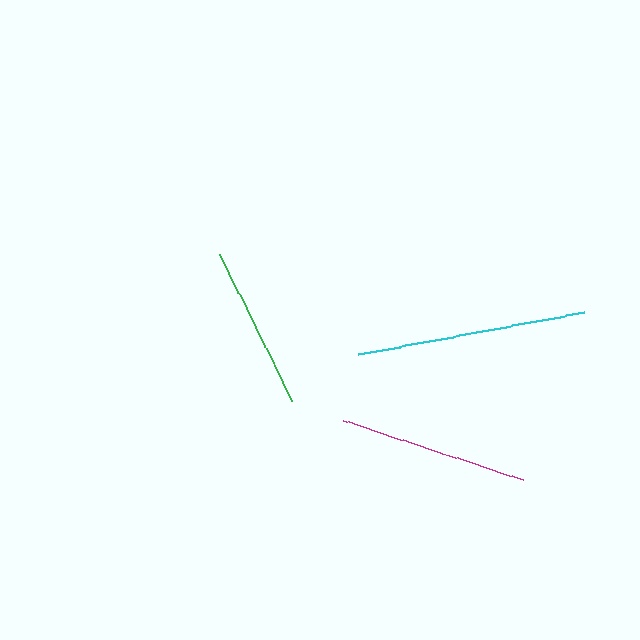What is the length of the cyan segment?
The cyan segment is approximately 230 pixels long.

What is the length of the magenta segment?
The magenta segment is approximately 190 pixels long.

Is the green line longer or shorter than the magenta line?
The magenta line is longer than the green line.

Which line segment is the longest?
The cyan line is the longest at approximately 230 pixels.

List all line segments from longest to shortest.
From longest to shortest: cyan, magenta, green.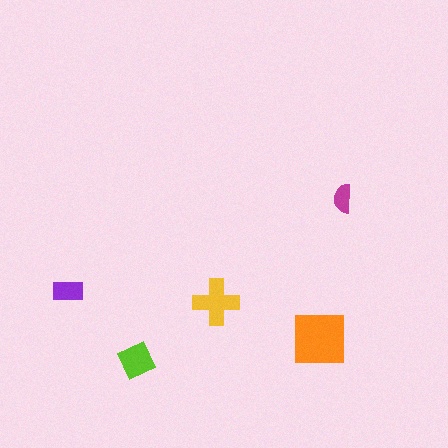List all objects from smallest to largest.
The magenta semicircle, the purple rectangle, the lime diamond, the yellow cross, the orange square.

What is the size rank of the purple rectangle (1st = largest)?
4th.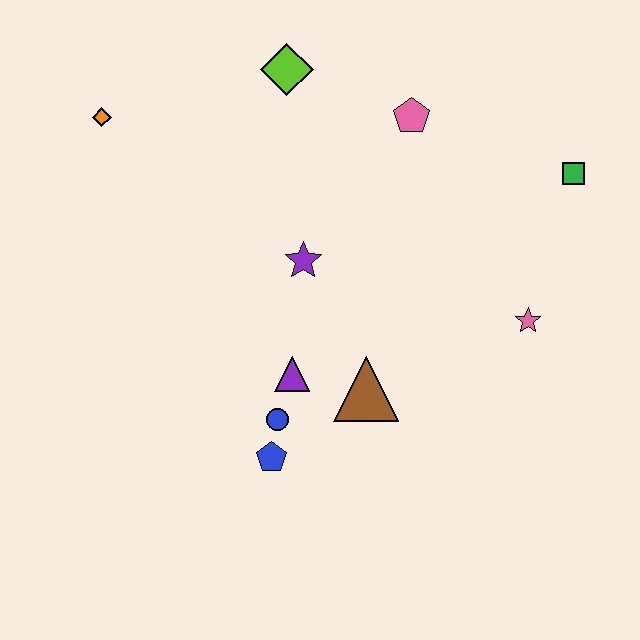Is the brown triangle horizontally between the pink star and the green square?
No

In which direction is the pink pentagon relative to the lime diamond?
The pink pentagon is to the right of the lime diamond.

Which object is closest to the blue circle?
The blue pentagon is closest to the blue circle.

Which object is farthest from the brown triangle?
The orange diamond is farthest from the brown triangle.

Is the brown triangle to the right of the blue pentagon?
Yes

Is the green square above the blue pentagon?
Yes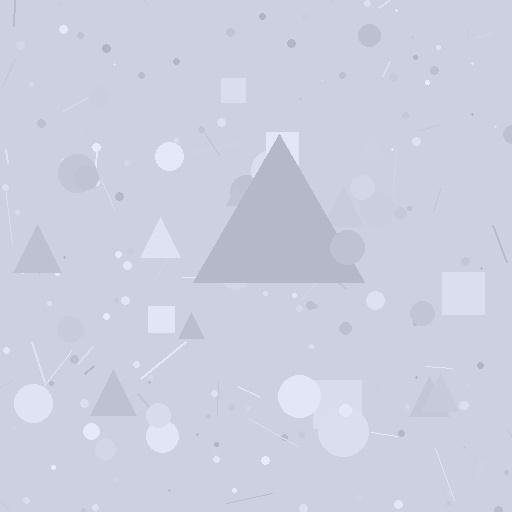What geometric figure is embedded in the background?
A triangle is embedded in the background.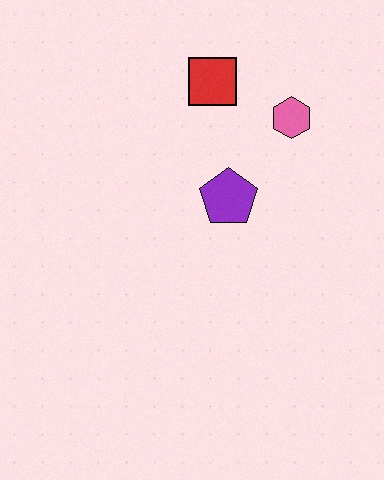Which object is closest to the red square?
The pink hexagon is closest to the red square.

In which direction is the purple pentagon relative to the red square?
The purple pentagon is below the red square.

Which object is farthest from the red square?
The purple pentagon is farthest from the red square.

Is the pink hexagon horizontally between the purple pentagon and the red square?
No